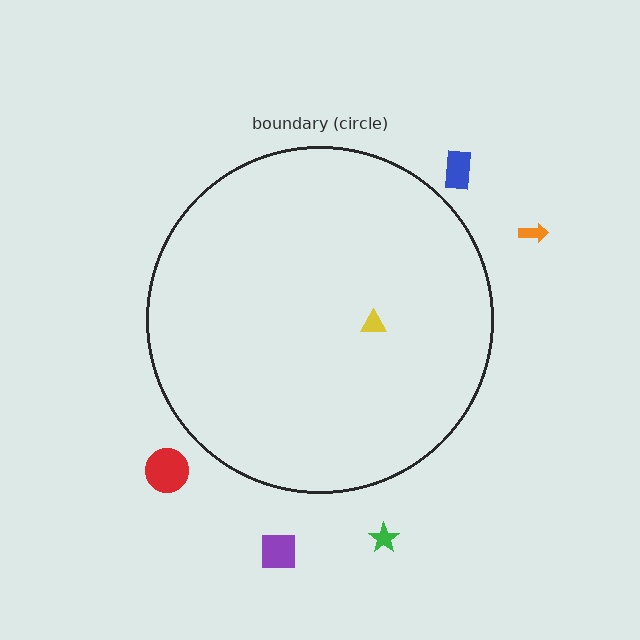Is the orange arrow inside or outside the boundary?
Outside.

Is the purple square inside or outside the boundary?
Outside.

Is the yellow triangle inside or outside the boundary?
Inside.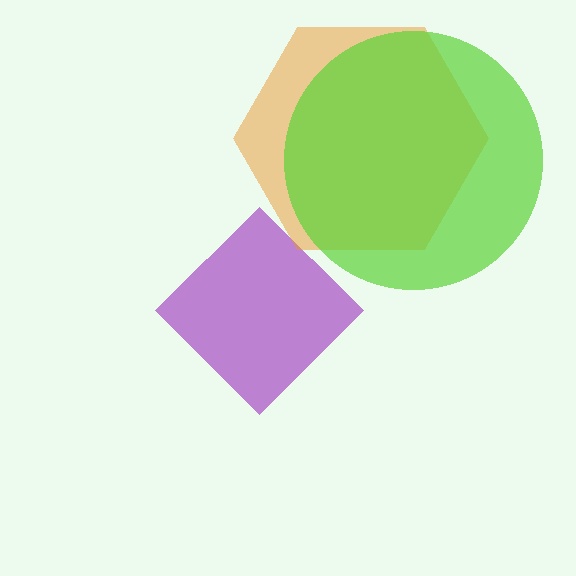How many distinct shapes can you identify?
There are 3 distinct shapes: a purple diamond, an orange hexagon, a lime circle.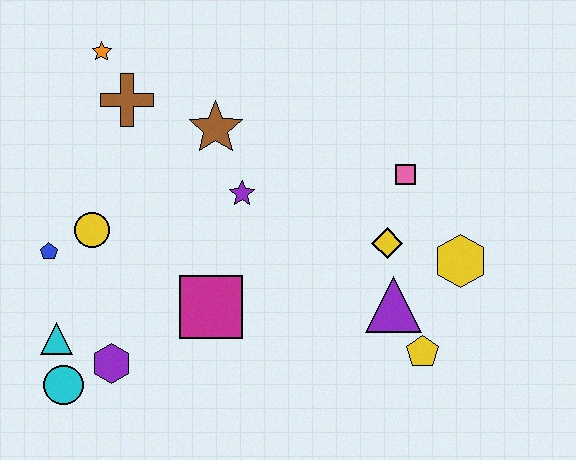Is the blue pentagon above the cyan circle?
Yes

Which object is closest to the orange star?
The brown cross is closest to the orange star.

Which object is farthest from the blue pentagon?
The yellow hexagon is farthest from the blue pentagon.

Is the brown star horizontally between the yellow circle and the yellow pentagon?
Yes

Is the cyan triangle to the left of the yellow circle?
Yes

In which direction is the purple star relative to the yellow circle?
The purple star is to the right of the yellow circle.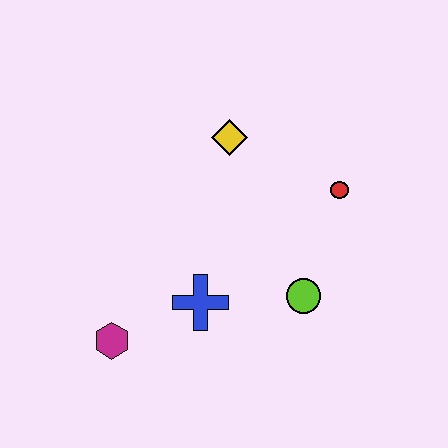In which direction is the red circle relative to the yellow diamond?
The red circle is to the right of the yellow diamond.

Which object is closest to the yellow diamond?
The red circle is closest to the yellow diamond.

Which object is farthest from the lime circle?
The magenta hexagon is farthest from the lime circle.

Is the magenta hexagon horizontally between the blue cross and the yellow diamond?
No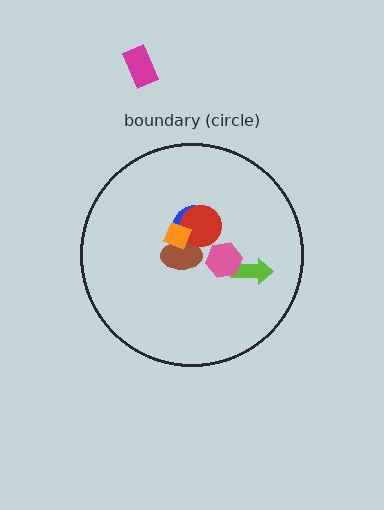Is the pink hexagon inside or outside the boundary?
Inside.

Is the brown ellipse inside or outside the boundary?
Inside.